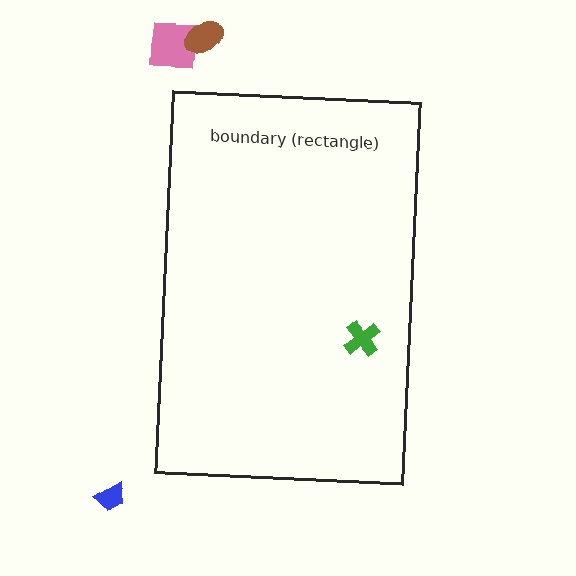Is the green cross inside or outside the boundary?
Inside.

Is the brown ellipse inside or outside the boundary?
Outside.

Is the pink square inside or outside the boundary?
Outside.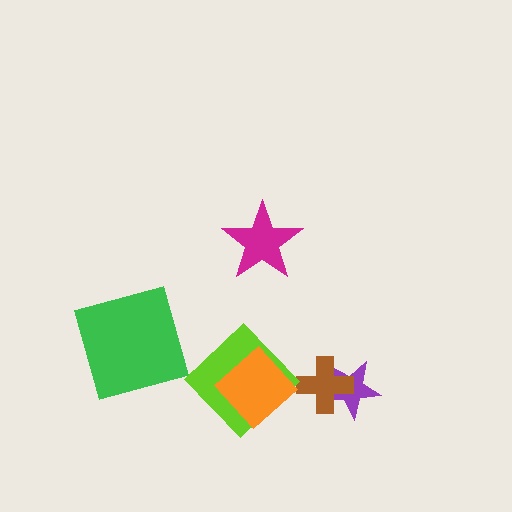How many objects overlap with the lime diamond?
1 object overlaps with the lime diamond.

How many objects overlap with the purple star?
1 object overlaps with the purple star.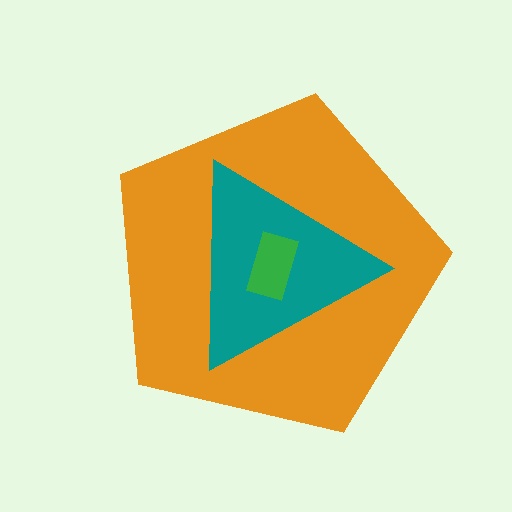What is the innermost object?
The green rectangle.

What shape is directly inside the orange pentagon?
The teal triangle.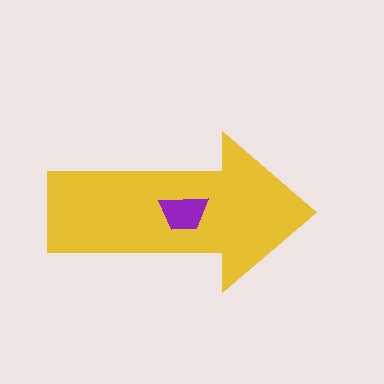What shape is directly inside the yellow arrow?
The purple trapezoid.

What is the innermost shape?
The purple trapezoid.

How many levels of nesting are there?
2.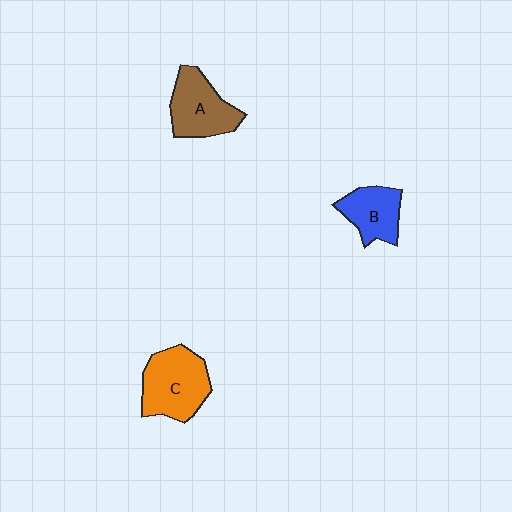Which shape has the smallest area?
Shape B (blue).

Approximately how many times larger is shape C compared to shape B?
Approximately 1.5 times.